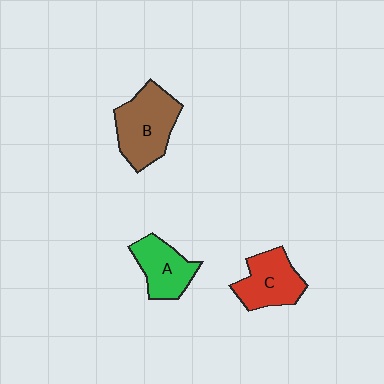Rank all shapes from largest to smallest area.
From largest to smallest: B (brown), C (red), A (green).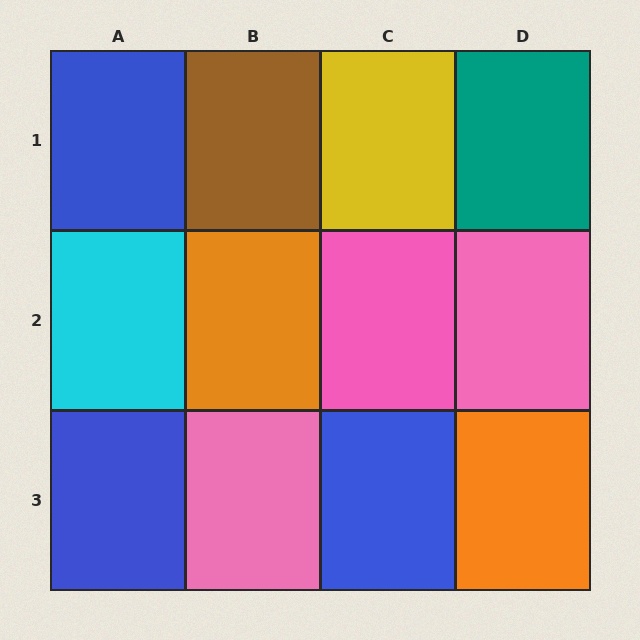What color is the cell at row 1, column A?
Blue.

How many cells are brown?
1 cell is brown.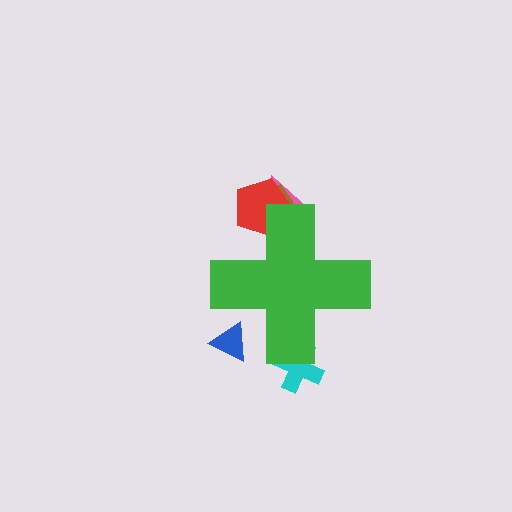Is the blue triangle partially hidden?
Yes, the blue triangle is partially hidden behind the green cross.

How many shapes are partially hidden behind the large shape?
5 shapes are partially hidden.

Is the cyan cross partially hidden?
Yes, the cyan cross is partially hidden behind the green cross.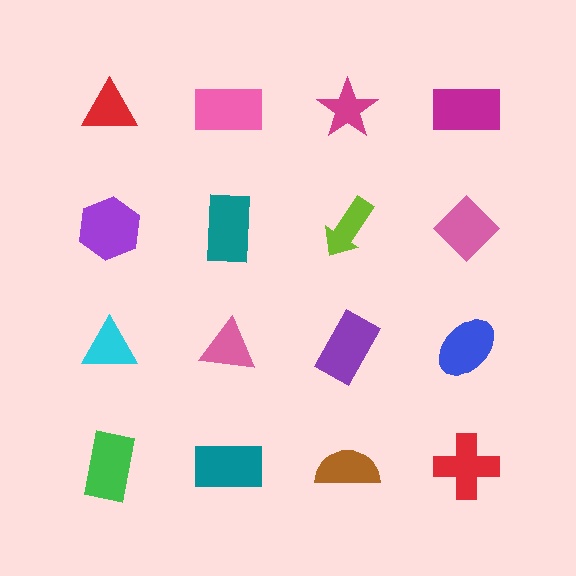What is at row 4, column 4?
A red cross.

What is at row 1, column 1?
A red triangle.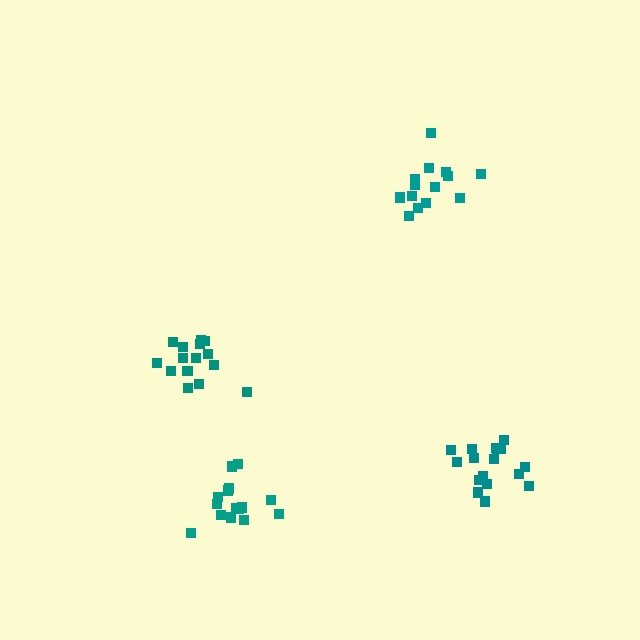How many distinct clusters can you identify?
There are 4 distinct clusters.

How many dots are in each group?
Group 1: 15 dots, Group 2: 17 dots, Group 3: 14 dots, Group 4: 15 dots (61 total).